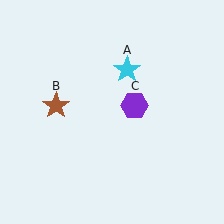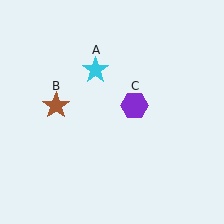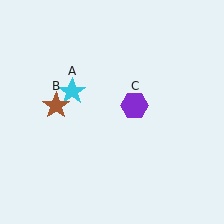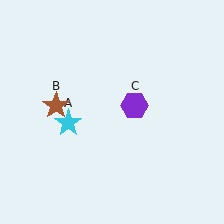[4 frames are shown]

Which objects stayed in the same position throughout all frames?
Brown star (object B) and purple hexagon (object C) remained stationary.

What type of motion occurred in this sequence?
The cyan star (object A) rotated counterclockwise around the center of the scene.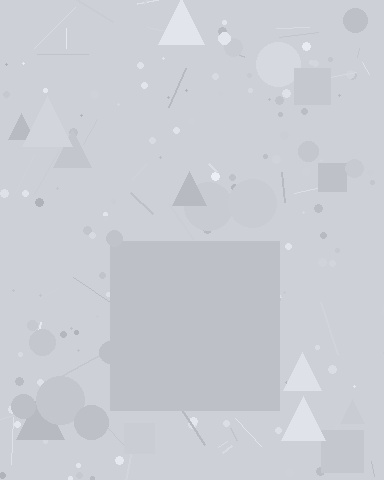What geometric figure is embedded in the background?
A square is embedded in the background.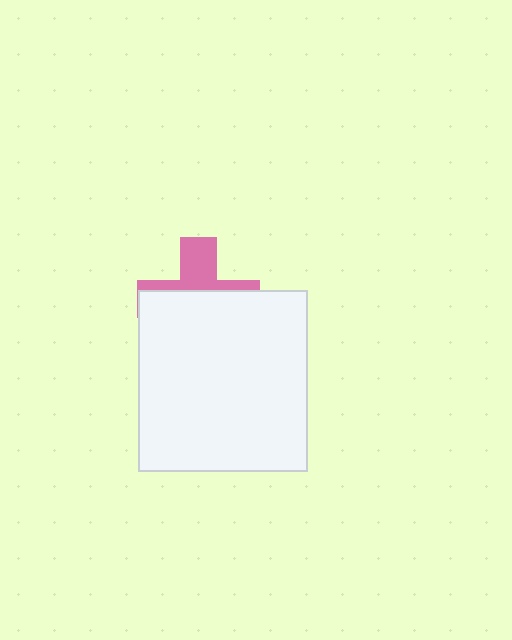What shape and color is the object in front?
The object in front is a white rectangle.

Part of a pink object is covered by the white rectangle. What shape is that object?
It is a cross.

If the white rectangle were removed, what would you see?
You would see the complete pink cross.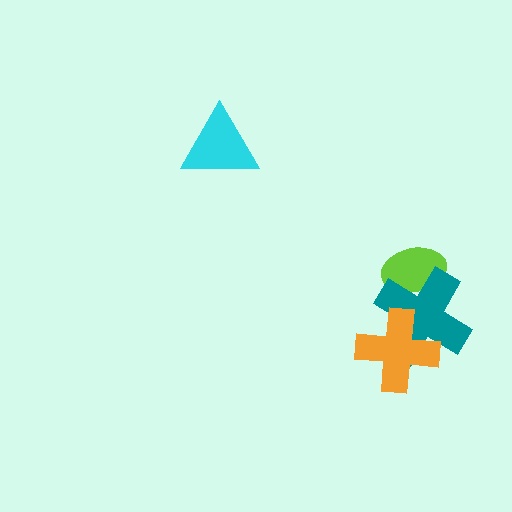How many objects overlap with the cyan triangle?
0 objects overlap with the cyan triangle.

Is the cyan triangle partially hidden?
No, no other shape covers it.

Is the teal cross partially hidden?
Yes, it is partially covered by another shape.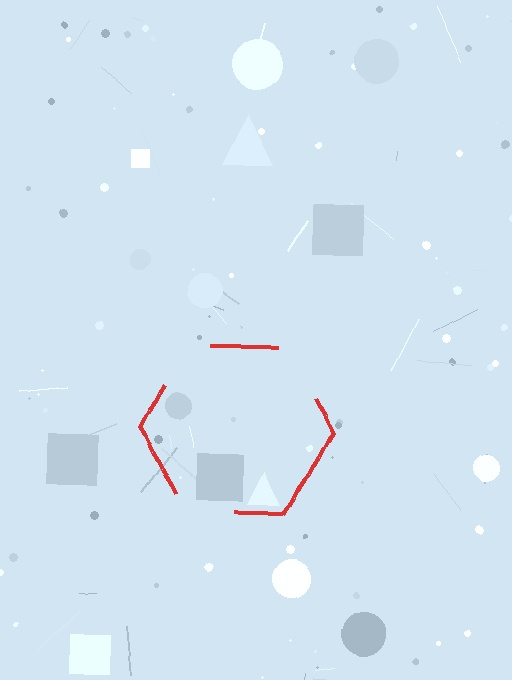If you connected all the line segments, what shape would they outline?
They would outline a hexagon.